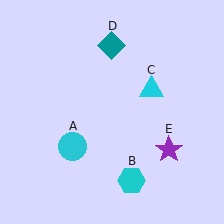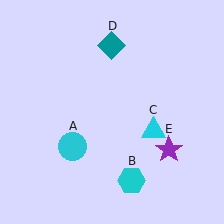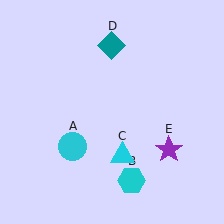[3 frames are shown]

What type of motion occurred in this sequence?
The cyan triangle (object C) rotated clockwise around the center of the scene.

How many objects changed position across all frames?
1 object changed position: cyan triangle (object C).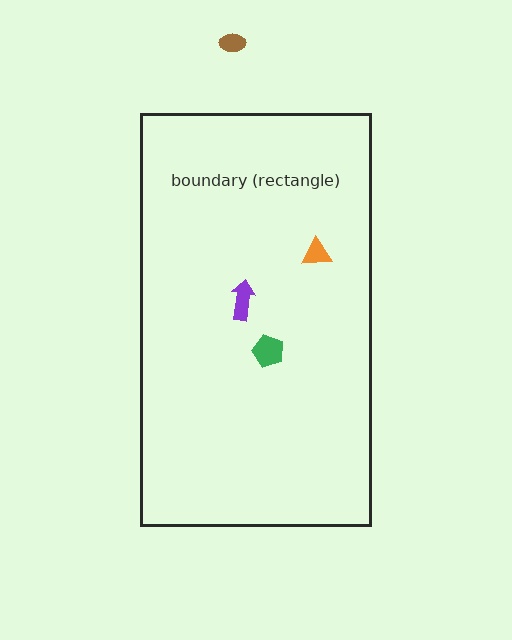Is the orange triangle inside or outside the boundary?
Inside.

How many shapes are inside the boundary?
3 inside, 1 outside.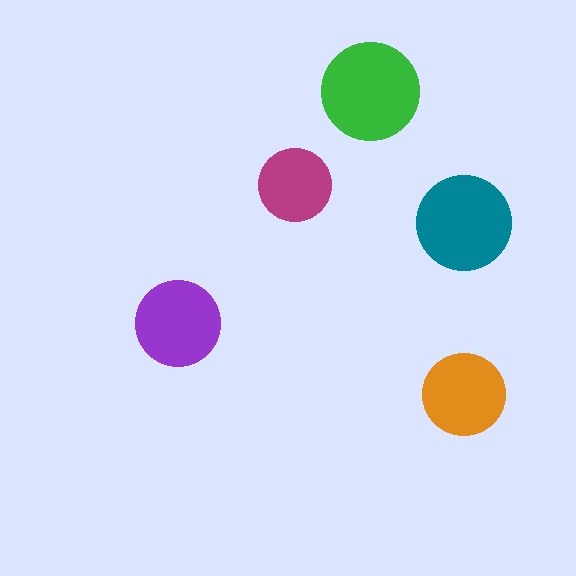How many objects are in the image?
There are 5 objects in the image.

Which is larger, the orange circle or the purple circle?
The purple one.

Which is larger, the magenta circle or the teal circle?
The teal one.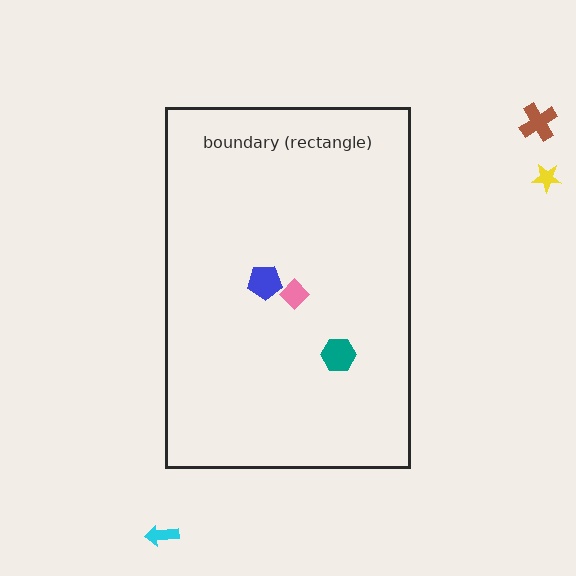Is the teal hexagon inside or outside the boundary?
Inside.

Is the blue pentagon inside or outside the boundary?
Inside.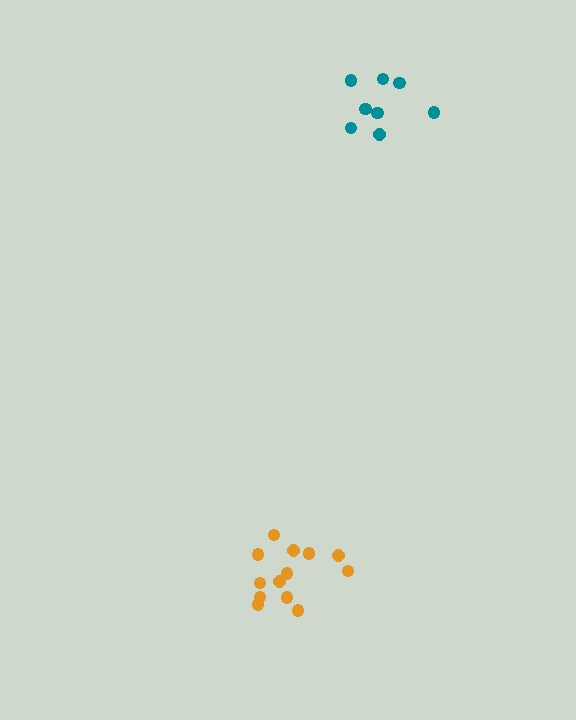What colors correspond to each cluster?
The clusters are colored: orange, teal.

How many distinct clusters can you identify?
There are 2 distinct clusters.